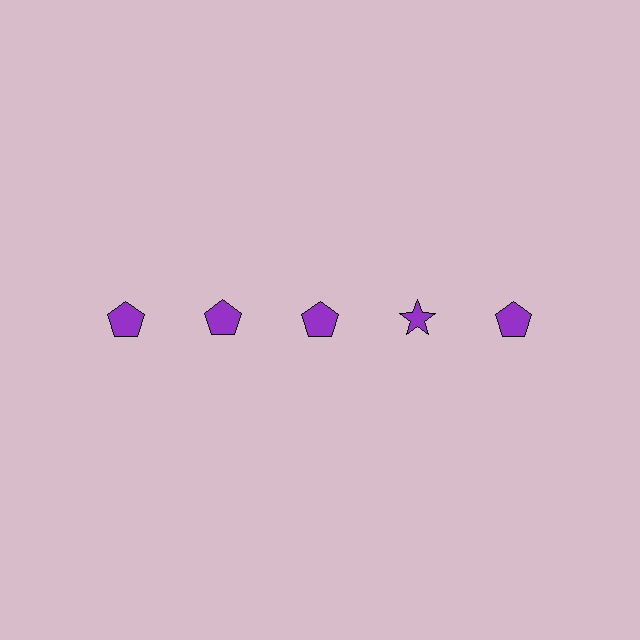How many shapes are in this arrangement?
There are 5 shapes arranged in a grid pattern.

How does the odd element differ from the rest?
It has a different shape: star instead of pentagon.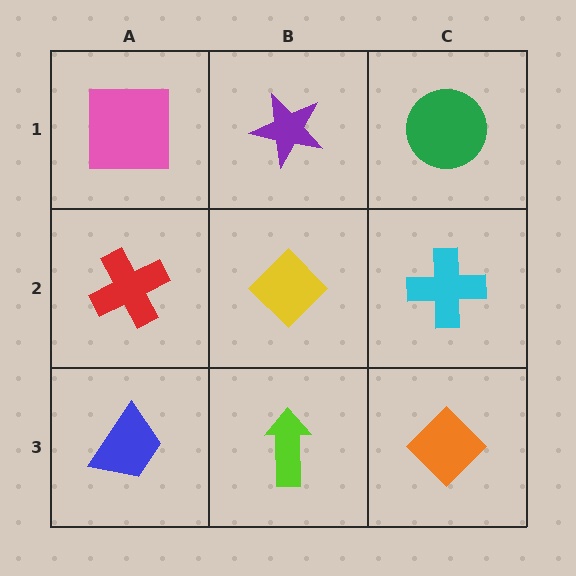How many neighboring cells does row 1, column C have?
2.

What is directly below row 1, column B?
A yellow diamond.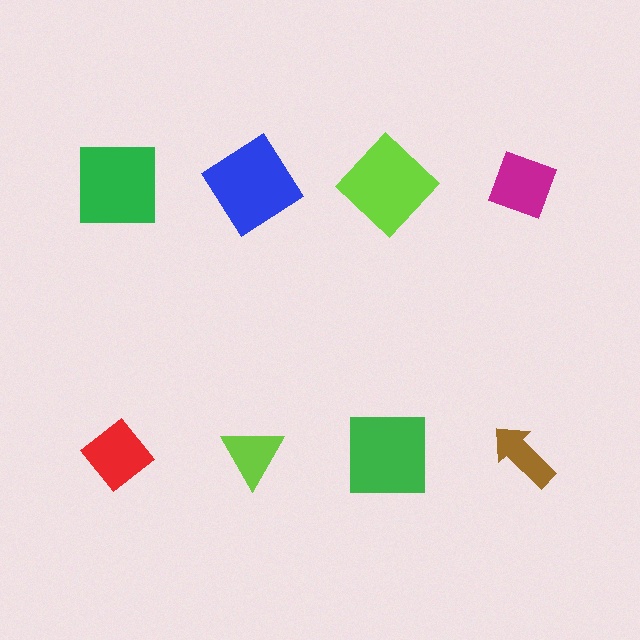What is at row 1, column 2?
A blue diamond.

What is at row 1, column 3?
A lime diamond.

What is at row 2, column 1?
A red diamond.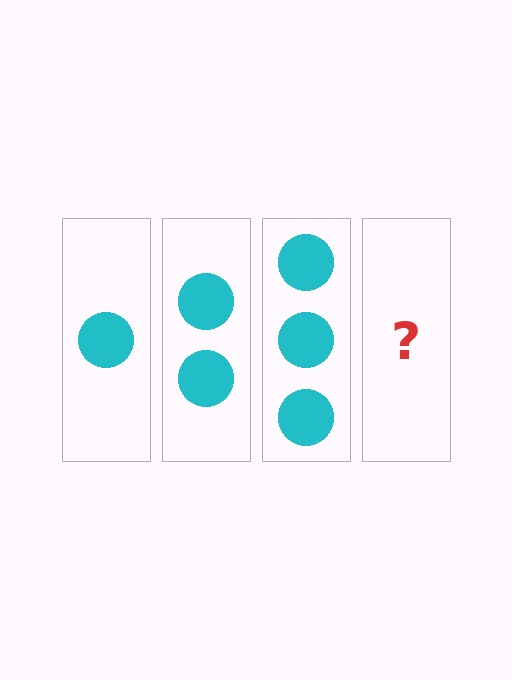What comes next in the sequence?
The next element should be 4 circles.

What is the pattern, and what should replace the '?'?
The pattern is that each step adds one more circle. The '?' should be 4 circles.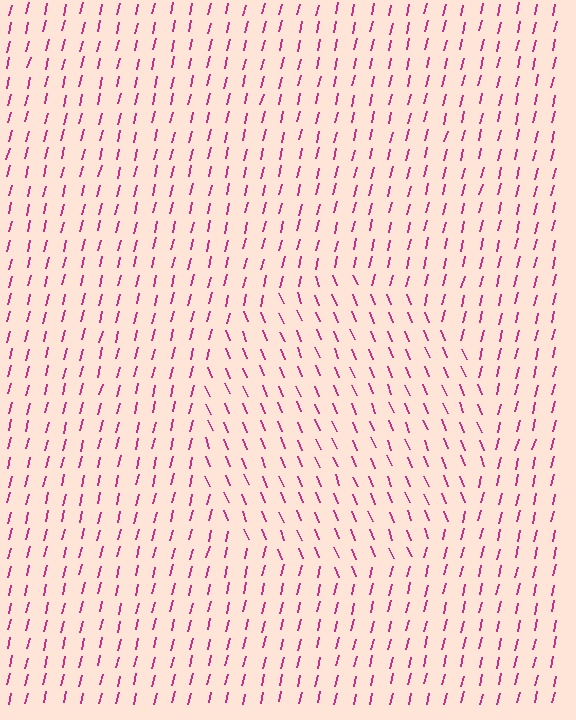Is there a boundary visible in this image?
Yes, there is a texture boundary formed by a change in line orientation.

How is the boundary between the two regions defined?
The boundary is defined purely by a change in line orientation (approximately 36 degrees difference). All lines are the same color and thickness.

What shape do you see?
I see a circle.